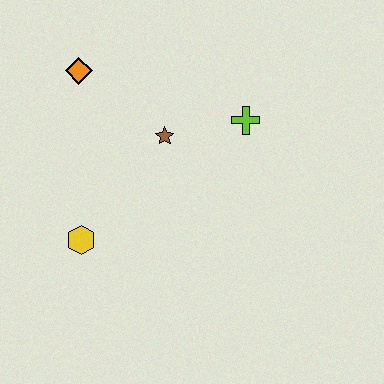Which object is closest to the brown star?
The lime cross is closest to the brown star.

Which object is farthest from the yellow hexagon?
The lime cross is farthest from the yellow hexagon.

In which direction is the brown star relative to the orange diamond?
The brown star is to the right of the orange diamond.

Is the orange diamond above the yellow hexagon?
Yes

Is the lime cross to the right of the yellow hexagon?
Yes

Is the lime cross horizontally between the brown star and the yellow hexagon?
No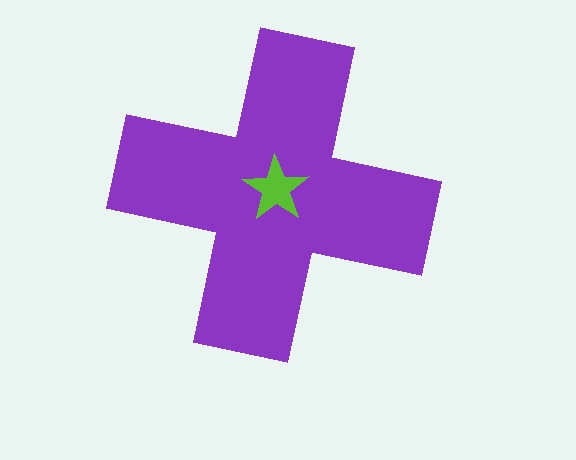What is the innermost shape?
The lime star.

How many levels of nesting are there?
2.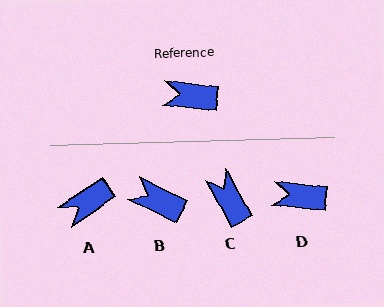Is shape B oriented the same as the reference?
No, it is off by about 20 degrees.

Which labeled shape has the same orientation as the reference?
D.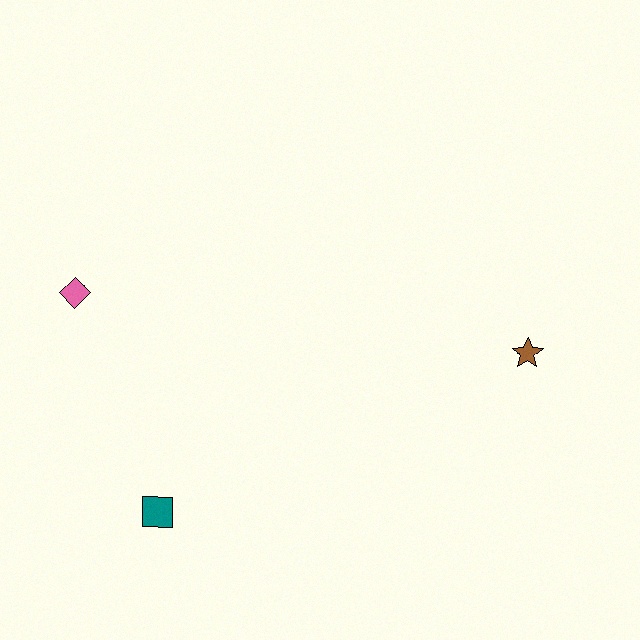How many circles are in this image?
There are no circles.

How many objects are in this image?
There are 3 objects.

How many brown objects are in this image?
There is 1 brown object.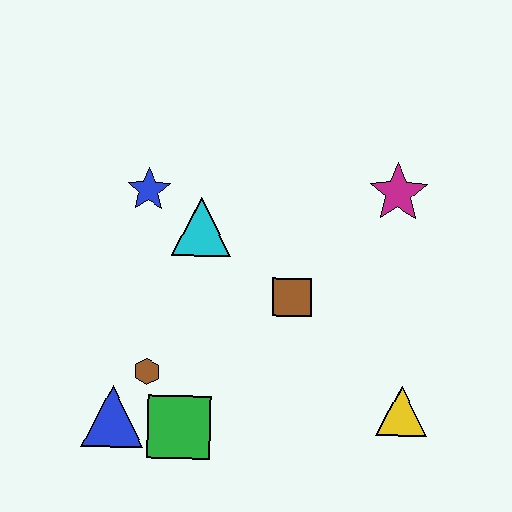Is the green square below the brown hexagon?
Yes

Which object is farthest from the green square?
The magenta star is farthest from the green square.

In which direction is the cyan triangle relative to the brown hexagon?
The cyan triangle is above the brown hexagon.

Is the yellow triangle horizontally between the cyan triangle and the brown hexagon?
No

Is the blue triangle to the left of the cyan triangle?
Yes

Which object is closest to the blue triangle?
The brown hexagon is closest to the blue triangle.